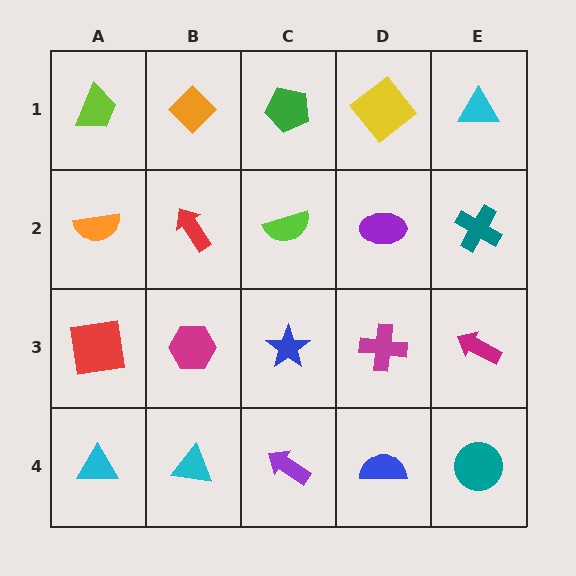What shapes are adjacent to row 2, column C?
A green pentagon (row 1, column C), a blue star (row 3, column C), a red arrow (row 2, column B), a purple ellipse (row 2, column D).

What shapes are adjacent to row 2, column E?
A cyan triangle (row 1, column E), a magenta arrow (row 3, column E), a purple ellipse (row 2, column D).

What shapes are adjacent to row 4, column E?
A magenta arrow (row 3, column E), a blue semicircle (row 4, column D).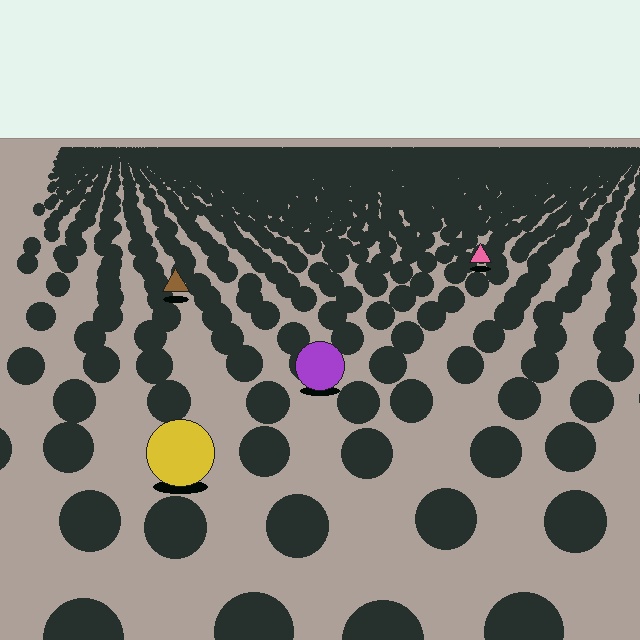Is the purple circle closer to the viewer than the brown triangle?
Yes. The purple circle is closer — you can tell from the texture gradient: the ground texture is coarser near it.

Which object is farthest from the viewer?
The pink triangle is farthest from the viewer. It appears smaller and the ground texture around it is denser.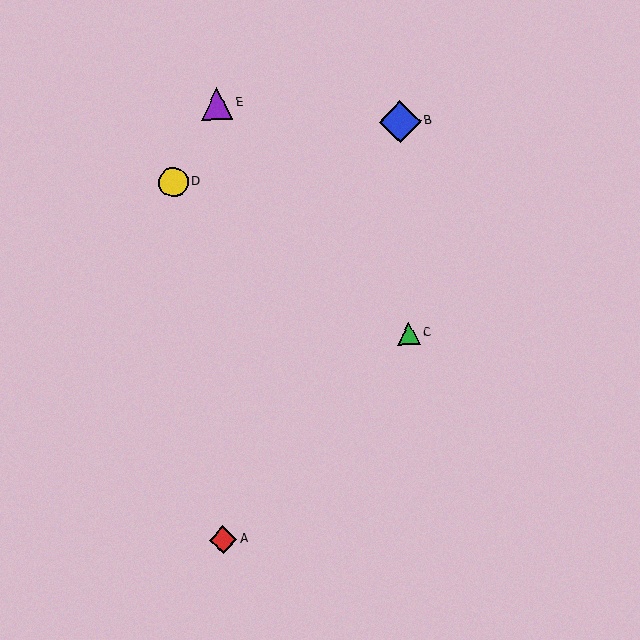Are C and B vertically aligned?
Yes, both are at x≈409.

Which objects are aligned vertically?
Objects B, C are aligned vertically.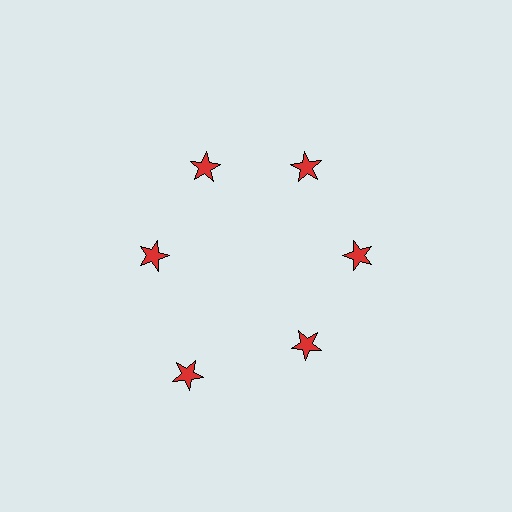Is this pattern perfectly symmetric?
No. The 6 red stars are arranged in a ring, but one element near the 7 o'clock position is pushed outward from the center, breaking the 6-fold rotational symmetry.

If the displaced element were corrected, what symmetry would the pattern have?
It would have 6-fold rotational symmetry — the pattern would map onto itself every 60 degrees.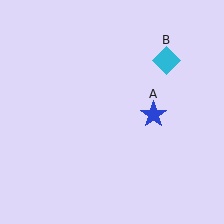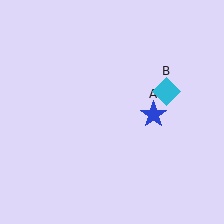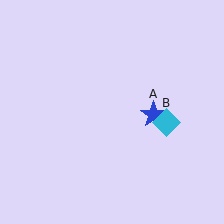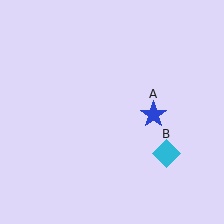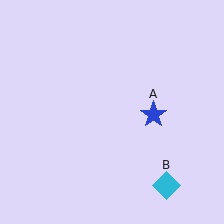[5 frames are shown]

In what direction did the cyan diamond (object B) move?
The cyan diamond (object B) moved down.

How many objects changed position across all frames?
1 object changed position: cyan diamond (object B).